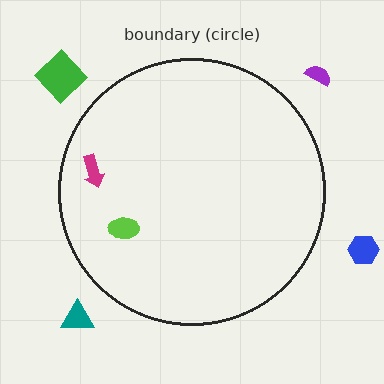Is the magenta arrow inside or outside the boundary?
Inside.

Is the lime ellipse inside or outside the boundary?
Inside.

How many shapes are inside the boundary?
2 inside, 4 outside.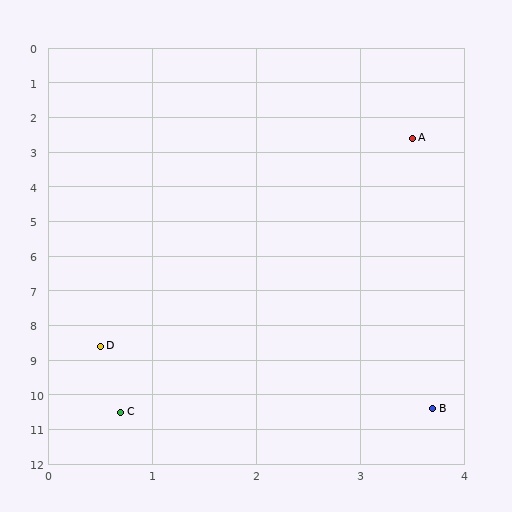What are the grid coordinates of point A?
Point A is at approximately (3.5, 2.6).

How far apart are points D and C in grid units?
Points D and C are about 1.9 grid units apart.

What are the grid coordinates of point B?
Point B is at approximately (3.7, 10.4).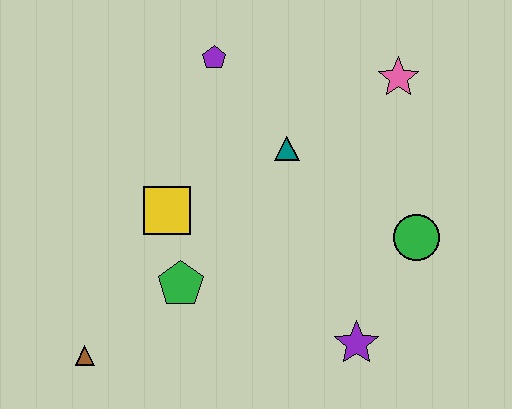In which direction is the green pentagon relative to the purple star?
The green pentagon is to the left of the purple star.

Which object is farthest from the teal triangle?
The brown triangle is farthest from the teal triangle.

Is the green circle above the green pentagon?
Yes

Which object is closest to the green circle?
The purple star is closest to the green circle.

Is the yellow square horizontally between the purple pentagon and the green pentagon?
No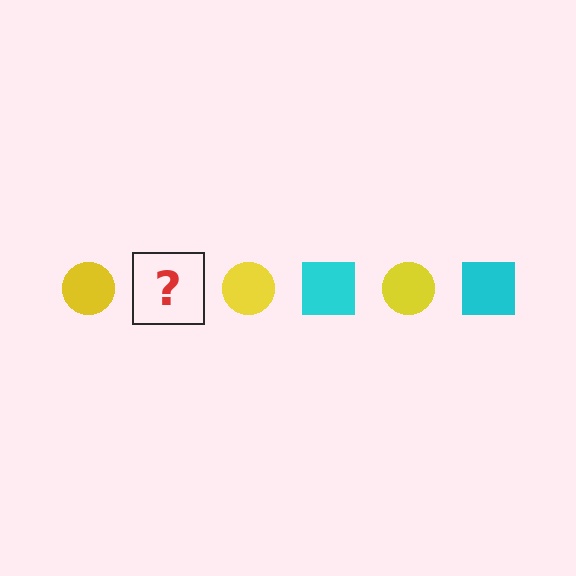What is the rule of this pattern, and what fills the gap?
The rule is that the pattern alternates between yellow circle and cyan square. The gap should be filled with a cyan square.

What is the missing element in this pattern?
The missing element is a cyan square.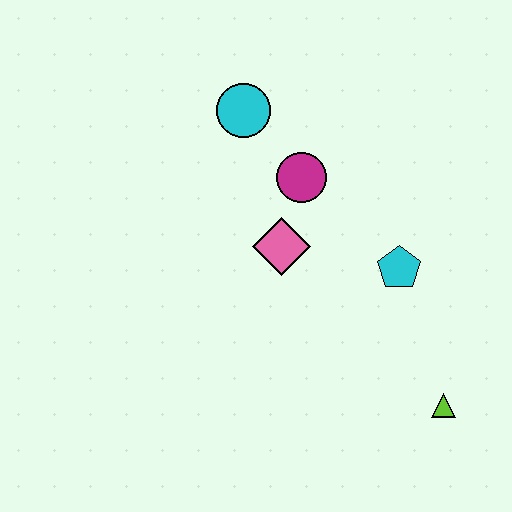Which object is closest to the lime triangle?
The cyan pentagon is closest to the lime triangle.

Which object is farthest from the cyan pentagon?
The cyan circle is farthest from the cyan pentagon.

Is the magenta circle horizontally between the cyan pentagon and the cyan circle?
Yes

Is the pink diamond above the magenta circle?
No